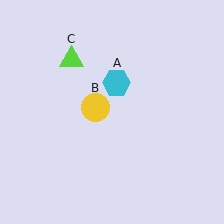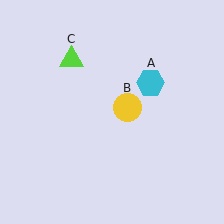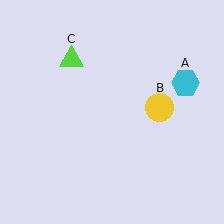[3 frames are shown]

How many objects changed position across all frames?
2 objects changed position: cyan hexagon (object A), yellow circle (object B).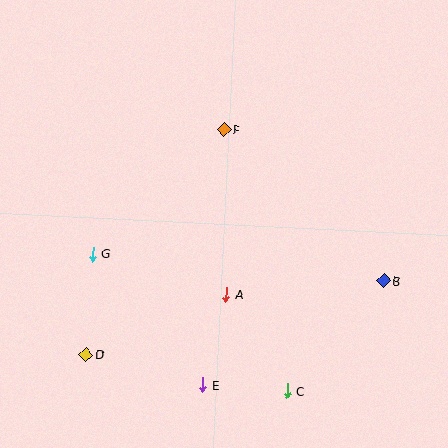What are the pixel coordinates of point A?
Point A is at (226, 295).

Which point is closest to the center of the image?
Point A at (226, 295) is closest to the center.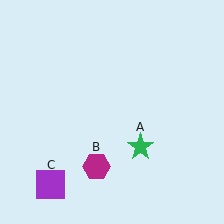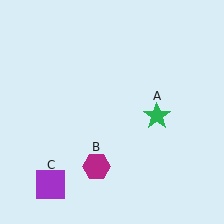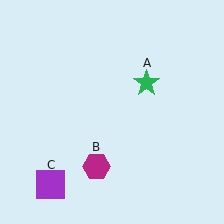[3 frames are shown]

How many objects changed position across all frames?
1 object changed position: green star (object A).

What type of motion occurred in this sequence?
The green star (object A) rotated counterclockwise around the center of the scene.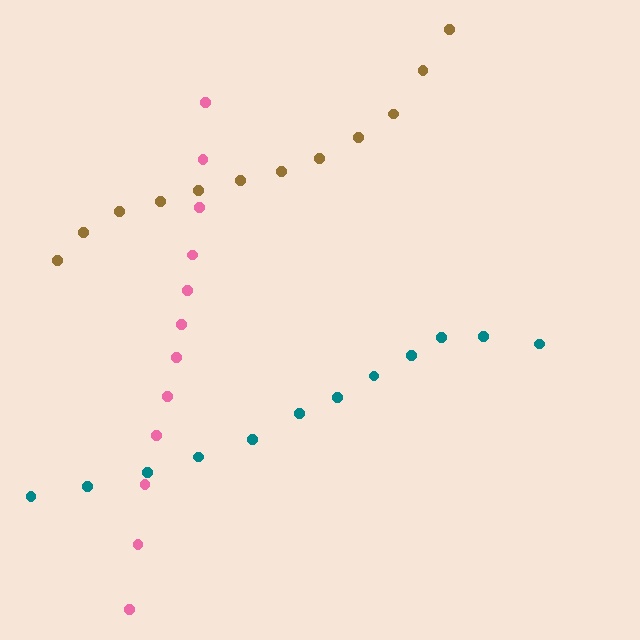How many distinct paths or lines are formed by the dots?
There are 3 distinct paths.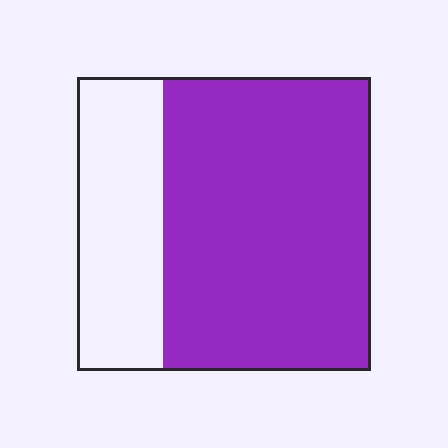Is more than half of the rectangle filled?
Yes.